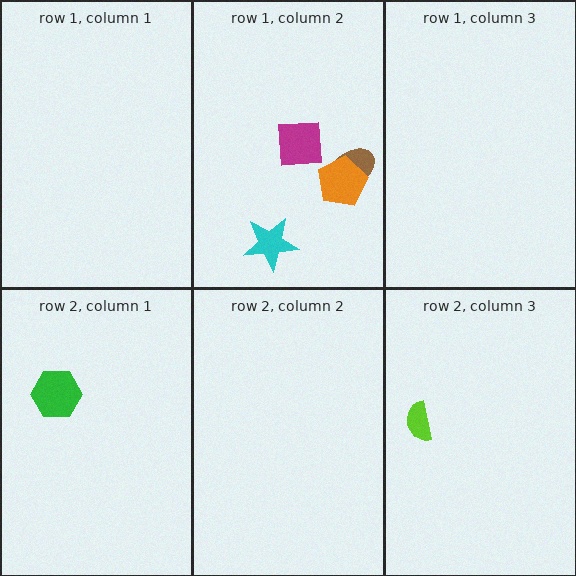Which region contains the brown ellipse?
The row 1, column 2 region.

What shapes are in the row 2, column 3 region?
The lime semicircle.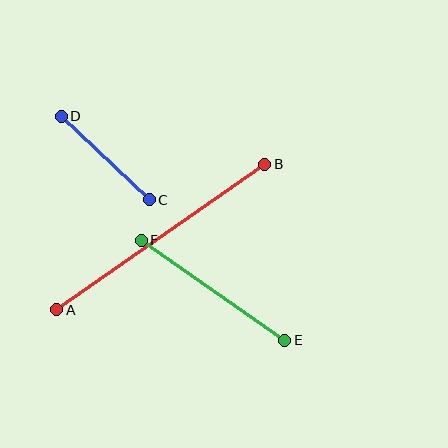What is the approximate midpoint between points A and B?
The midpoint is at approximately (161, 237) pixels.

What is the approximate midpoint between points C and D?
The midpoint is at approximately (105, 158) pixels.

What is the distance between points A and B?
The distance is approximately 254 pixels.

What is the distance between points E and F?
The distance is approximately 175 pixels.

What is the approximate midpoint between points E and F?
The midpoint is at approximately (213, 290) pixels.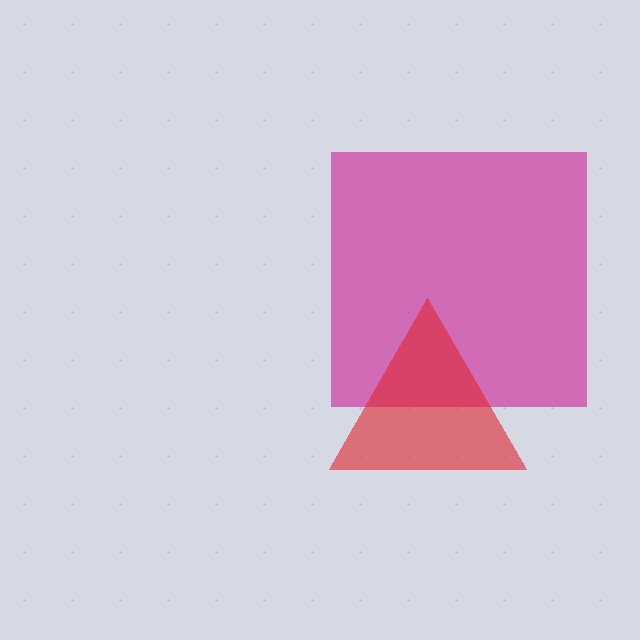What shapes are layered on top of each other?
The layered shapes are: a magenta square, a red triangle.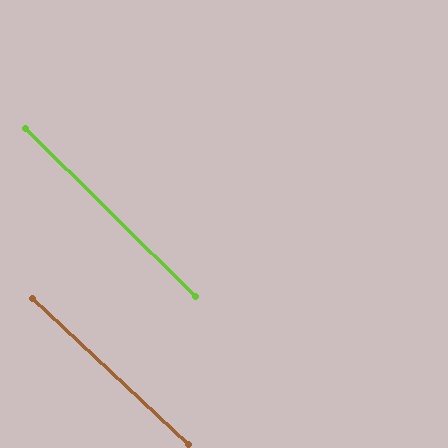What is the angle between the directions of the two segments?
Approximately 2 degrees.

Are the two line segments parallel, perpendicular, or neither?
Parallel — their directions differ by only 1.6°.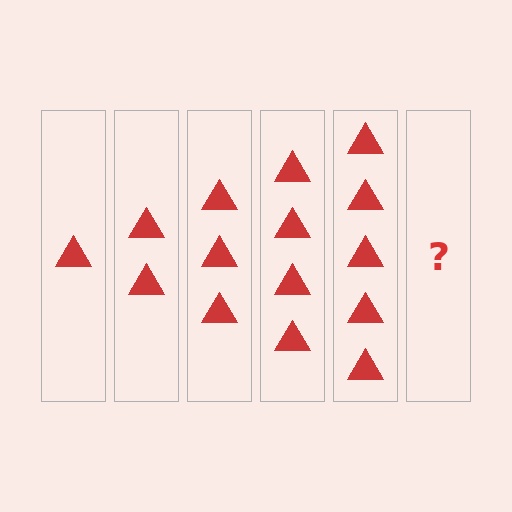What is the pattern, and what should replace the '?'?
The pattern is that each step adds one more triangle. The '?' should be 6 triangles.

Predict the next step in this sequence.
The next step is 6 triangles.